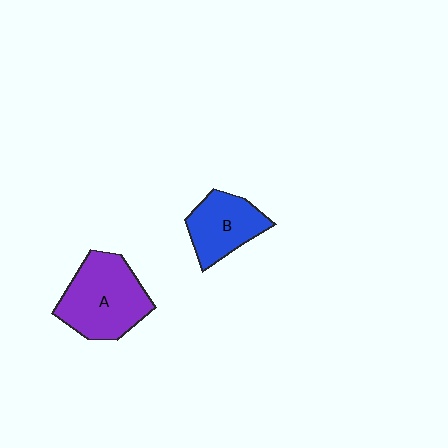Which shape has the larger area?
Shape A (purple).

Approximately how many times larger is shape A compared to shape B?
Approximately 1.5 times.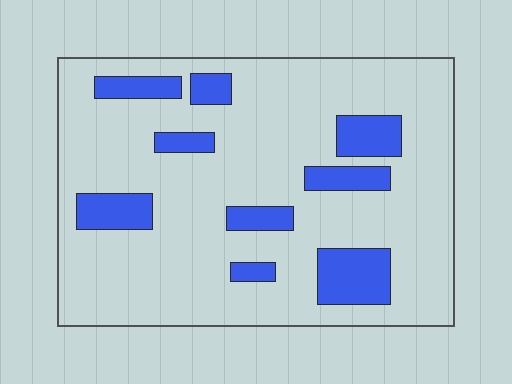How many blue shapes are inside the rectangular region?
9.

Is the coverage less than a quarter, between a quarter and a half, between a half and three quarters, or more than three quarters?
Less than a quarter.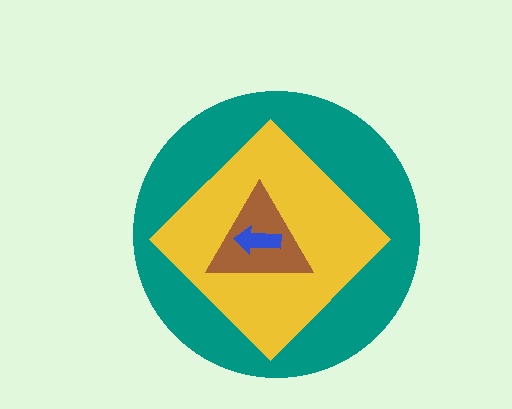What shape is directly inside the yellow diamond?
The brown triangle.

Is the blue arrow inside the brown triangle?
Yes.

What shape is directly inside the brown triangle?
The blue arrow.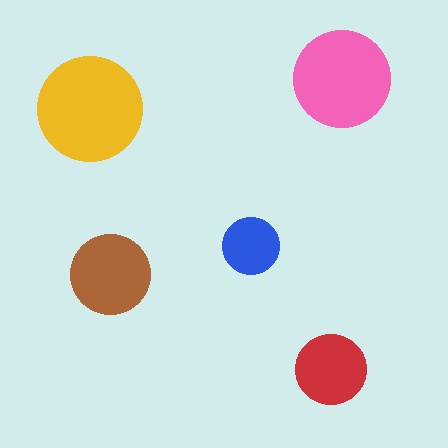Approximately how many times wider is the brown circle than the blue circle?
About 1.5 times wider.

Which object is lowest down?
The red circle is bottommost.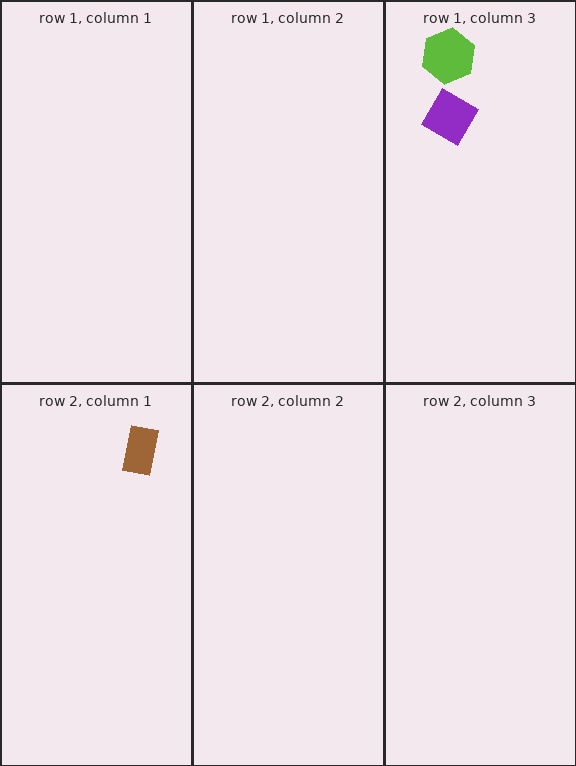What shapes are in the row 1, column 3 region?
The lime hexagon, the purple diamond.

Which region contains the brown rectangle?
The row 2, column 1 region.